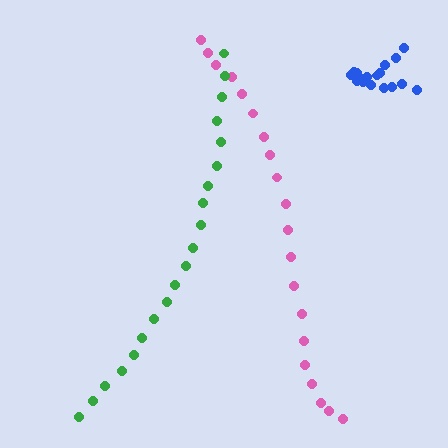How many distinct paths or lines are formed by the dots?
There are 3 distinct paths.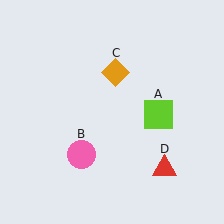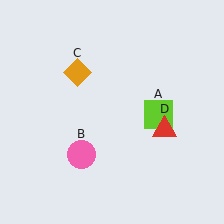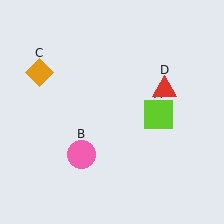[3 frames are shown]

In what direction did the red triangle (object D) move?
The red triangle (object D) moved up.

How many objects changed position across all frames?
2 objects changed position: orange diamond (object C), red triangle (object D).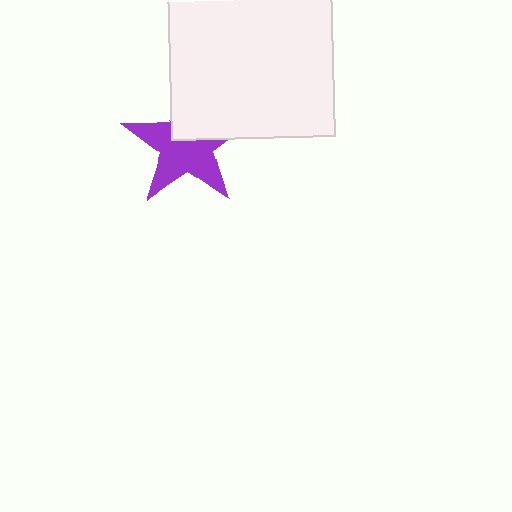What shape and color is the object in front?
The object in front is a white square.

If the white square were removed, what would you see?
You would see the complete purple star.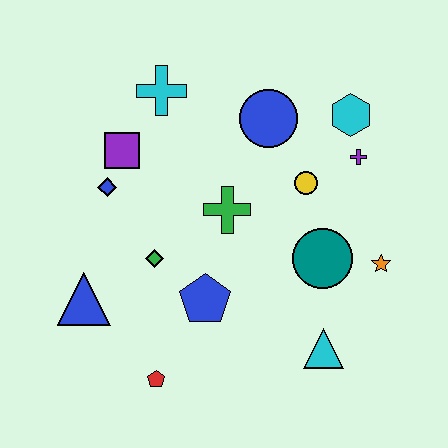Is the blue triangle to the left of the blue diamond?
Yes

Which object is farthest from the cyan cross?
The cyan triangle is farthest from the cyan cross.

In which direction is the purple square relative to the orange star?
The purple square is to the left of the orange star.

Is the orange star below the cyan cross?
Yes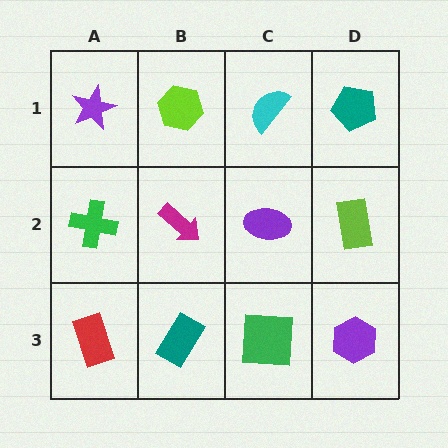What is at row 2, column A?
A green cross.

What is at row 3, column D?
A purple hexagon.